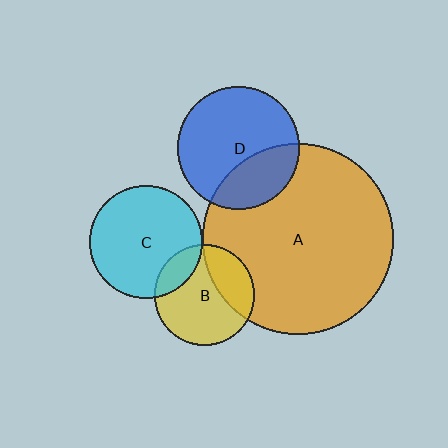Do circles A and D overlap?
Yes.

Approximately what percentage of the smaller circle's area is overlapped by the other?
Approximately 30%.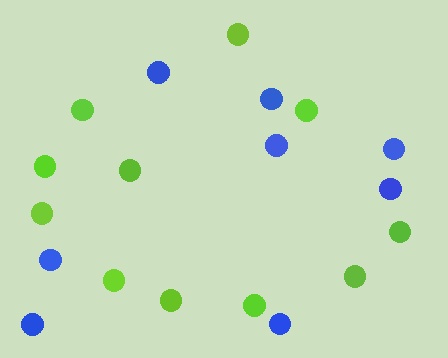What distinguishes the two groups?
There are 2 groups: one group of blue circles (8) and one group of lime circles (11).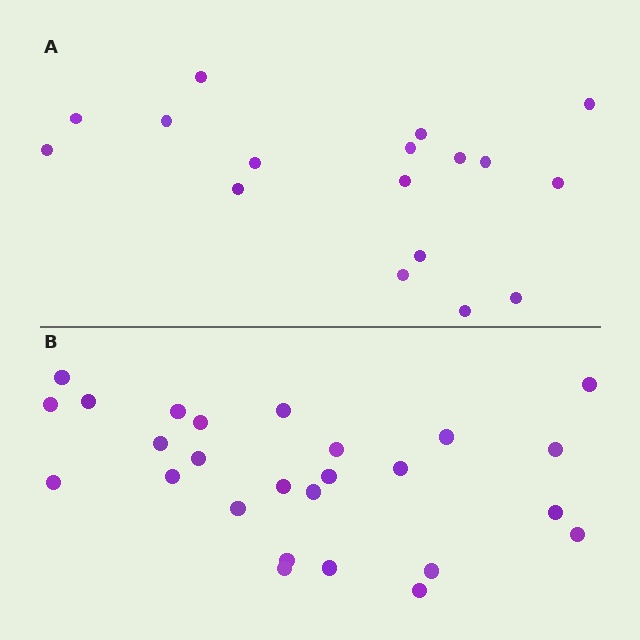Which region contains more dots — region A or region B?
Region B (the bottom region) has more dots.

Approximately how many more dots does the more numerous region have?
Region B has roughly 8 or so more dots than region A.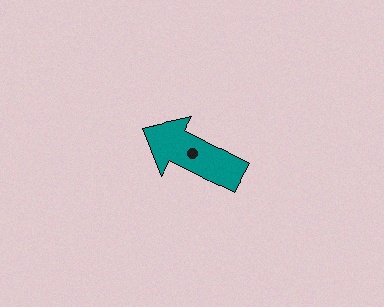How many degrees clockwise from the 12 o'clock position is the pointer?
Approximately 297 degrees.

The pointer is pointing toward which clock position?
Roughly 10 o'clock.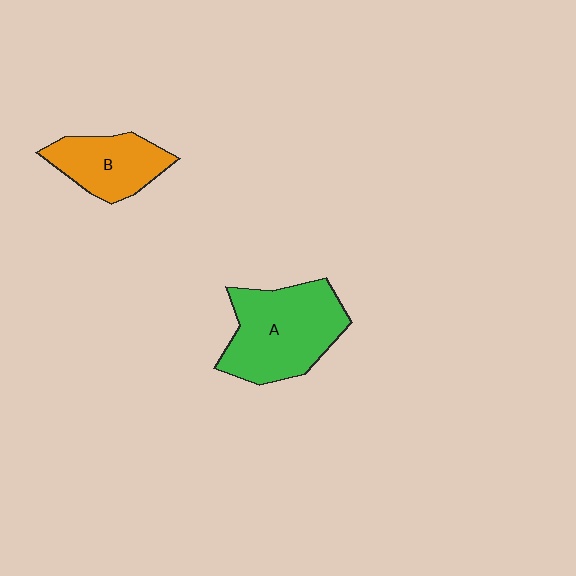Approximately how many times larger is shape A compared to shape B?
Approximately 1.6 times.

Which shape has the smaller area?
Shape B (orange).